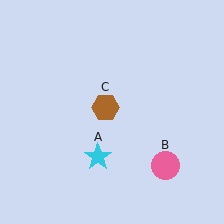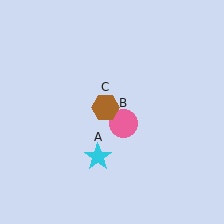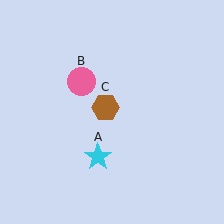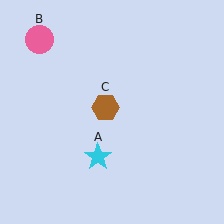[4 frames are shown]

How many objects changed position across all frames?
1 object changed position: pink circle (object B).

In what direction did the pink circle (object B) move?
The pink circle (object B) moved up and to the left.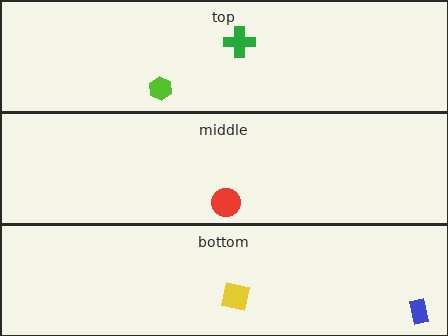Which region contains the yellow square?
The bottom region.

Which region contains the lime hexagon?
The top region.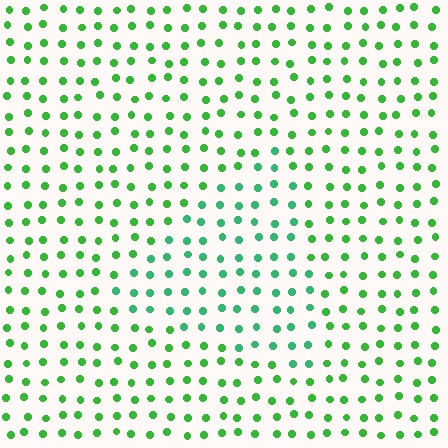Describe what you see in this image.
The image is filled with small green elements in a uniform arrangement. A triangle-shaped region is visible where the elements are tinted to a slightly different hue, forming a subtle color boundary.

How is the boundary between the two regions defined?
The boundary is defined purely by a slight shift in hue (about 28 degrees). Spacing, size, and orientation are identical on both sides.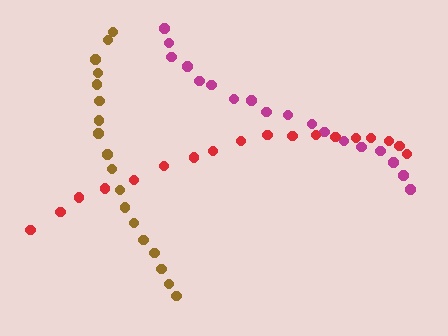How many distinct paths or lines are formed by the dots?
There are 3 distinct paths.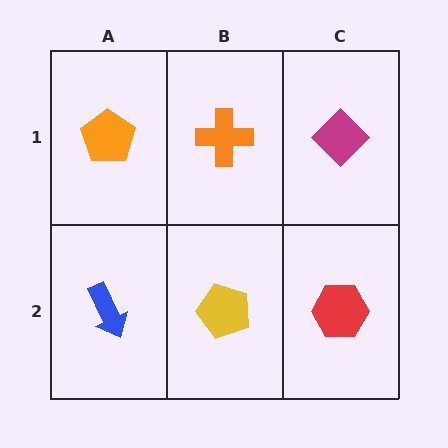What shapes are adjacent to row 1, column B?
A yellow pentagon (row 2, column B), an orange pentagon (row 1, column A), a magenta diamond (row 1, column C).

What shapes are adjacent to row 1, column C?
A red hexagon (row 2, column C), an orange cross (row 1, column B).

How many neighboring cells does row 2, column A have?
2.